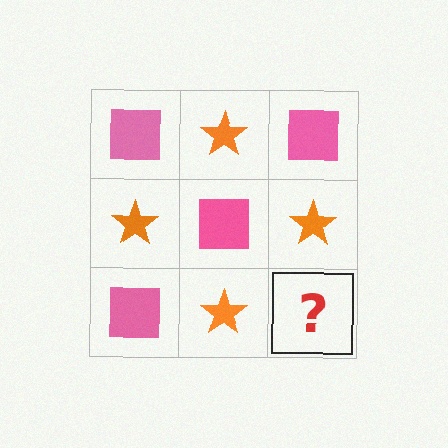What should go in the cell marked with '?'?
The missing cell should contain a pink square.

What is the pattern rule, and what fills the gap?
The rule is that it alternates pink square and orange star in a checkerboard pattern. The gap should be filled with a pink square.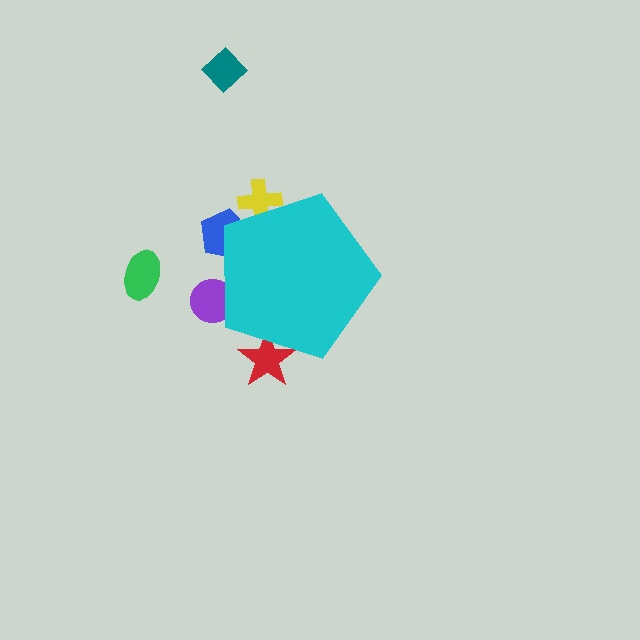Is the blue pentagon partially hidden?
Yes, the blue pentagon is partially hidden behind the cyan pentagon.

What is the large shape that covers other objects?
A cyan pentagon.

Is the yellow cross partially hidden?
Yes, the yellow cross is partially hidden behind the cyan pentagon.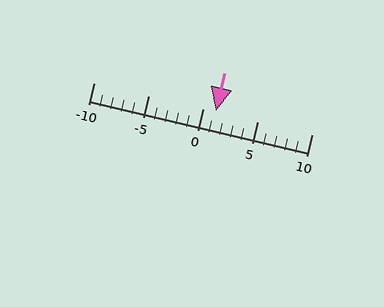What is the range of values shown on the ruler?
The ruler shows values from -10 to 10.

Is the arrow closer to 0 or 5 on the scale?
The arrow is closer to 0.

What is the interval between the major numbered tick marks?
The major tick marks are spaced 5 units apart.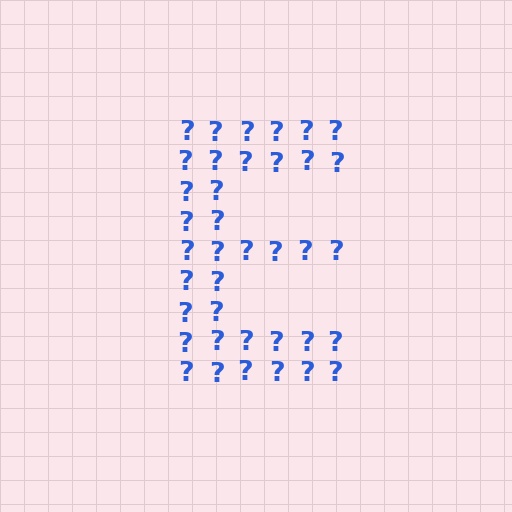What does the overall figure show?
The overall figure shows the letter E.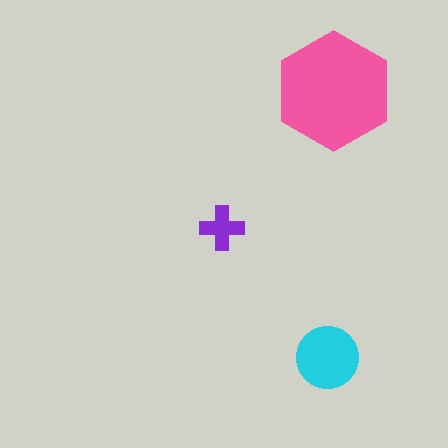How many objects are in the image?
There are 3 objects in the image.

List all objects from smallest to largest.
The purple cross, the cyan circle, the pink hexagon.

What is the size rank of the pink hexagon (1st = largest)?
1st.